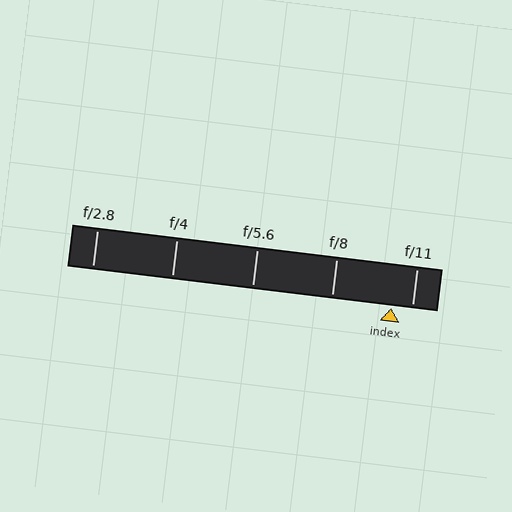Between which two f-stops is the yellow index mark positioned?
The index mark is between f/8 and f/11.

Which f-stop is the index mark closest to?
The index mark is closest to f/11.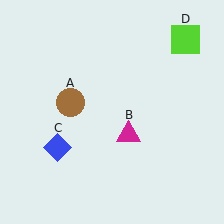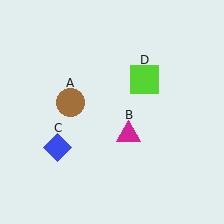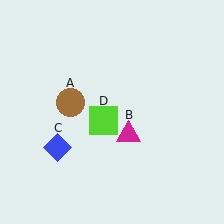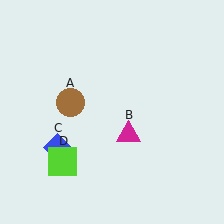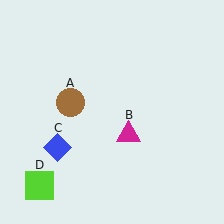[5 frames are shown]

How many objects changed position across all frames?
1 object changed position: lime square (object D).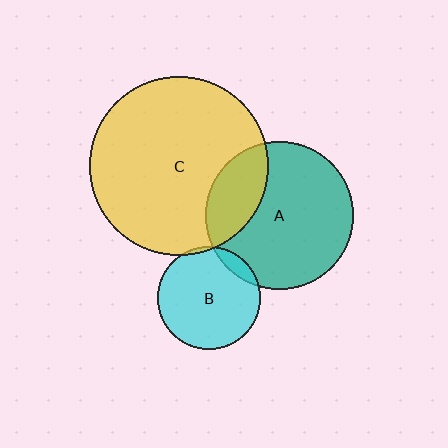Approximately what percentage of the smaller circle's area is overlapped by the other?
Approximately 5%.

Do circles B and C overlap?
Yes.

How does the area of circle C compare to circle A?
Approximately 1.5 times.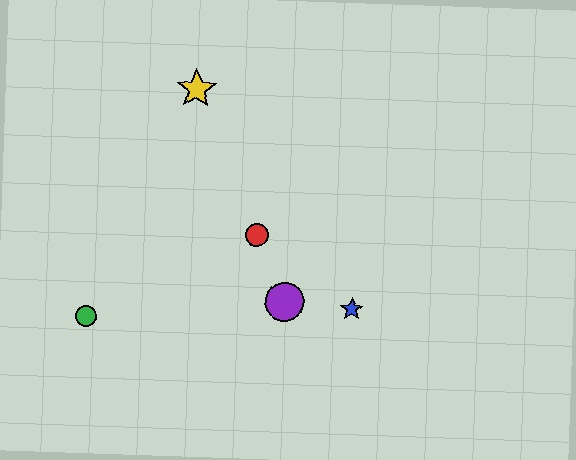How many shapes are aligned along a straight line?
3 shapes (the red circle, the yellow star, the purple circle) are aligned along a straight line.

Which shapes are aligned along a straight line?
The red circle, the yellow star, the purple circle are aligned along a straight line.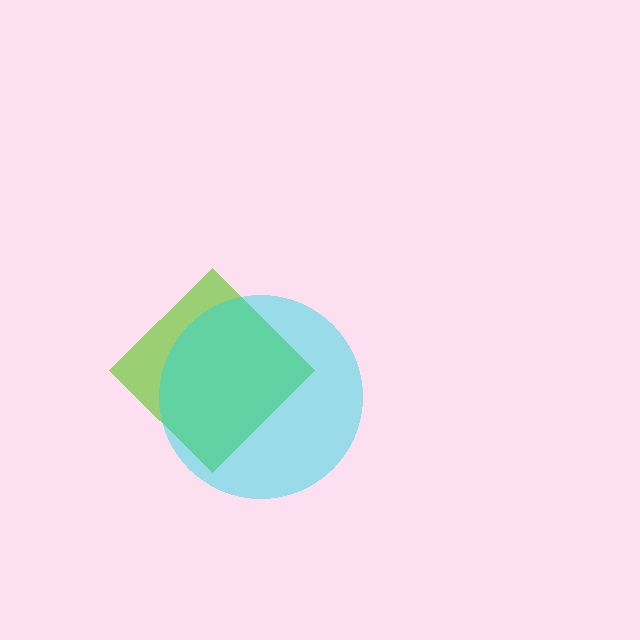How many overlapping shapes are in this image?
There are 2 overlapping shapes in the image.